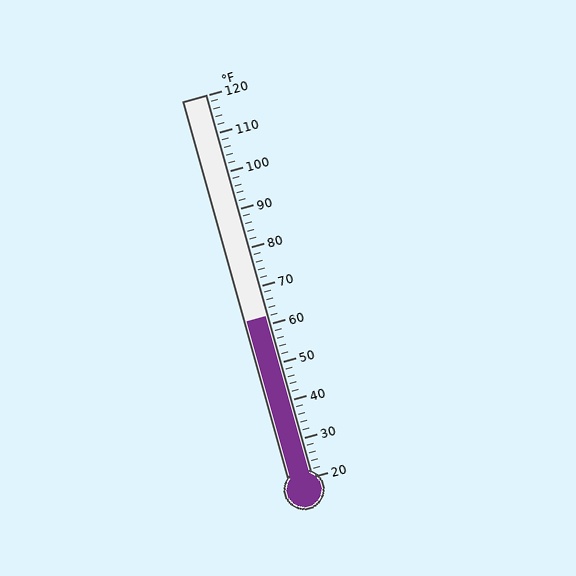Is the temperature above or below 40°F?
The temperature is above 40°F.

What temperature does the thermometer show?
The thermometer shows approximately 62°F.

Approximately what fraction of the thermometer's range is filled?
The thermometer is filled to approximately 40% of its range.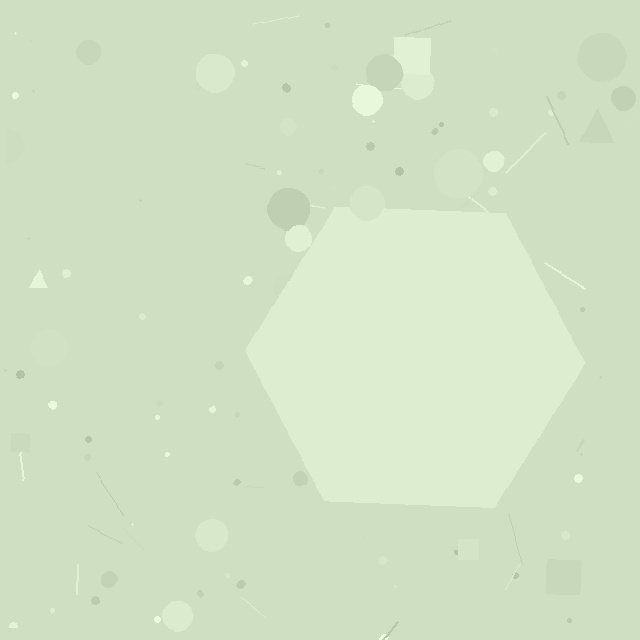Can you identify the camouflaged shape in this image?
The camouflaged shape is a hexagon.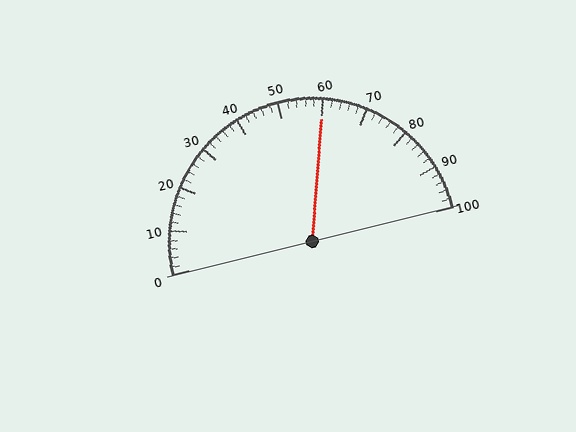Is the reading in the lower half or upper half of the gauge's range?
The reading is in the upper half of the range (0 to 100).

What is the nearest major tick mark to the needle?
The nearest major tick mark is 60.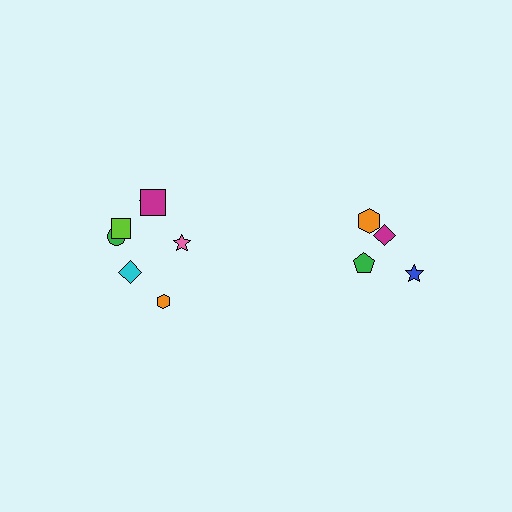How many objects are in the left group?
There are 7 objects.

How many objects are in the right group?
There are 4 objects.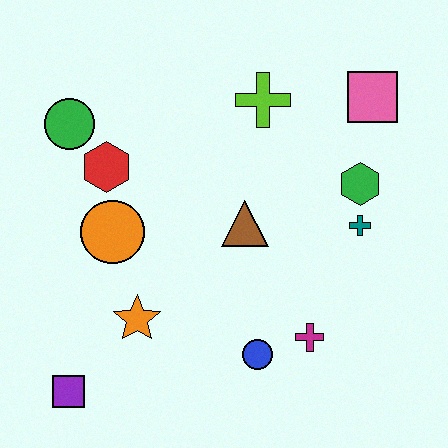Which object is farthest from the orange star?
The pink square is farthest from the orange star.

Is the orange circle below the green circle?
Yes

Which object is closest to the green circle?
The red hexagon is closest to the green circle.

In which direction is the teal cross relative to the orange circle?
The teal cross is to the right of the orange circle.